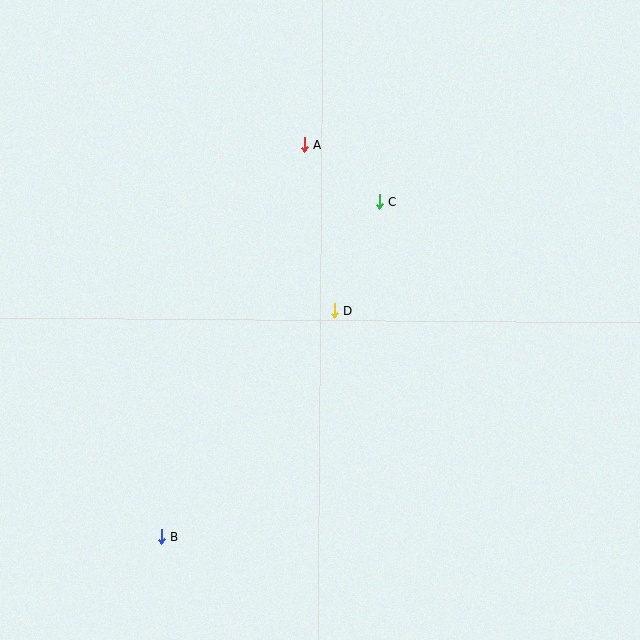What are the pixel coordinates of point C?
Point C is at (379, 202).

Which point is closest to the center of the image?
Point D at (334, 311) is closest to the center.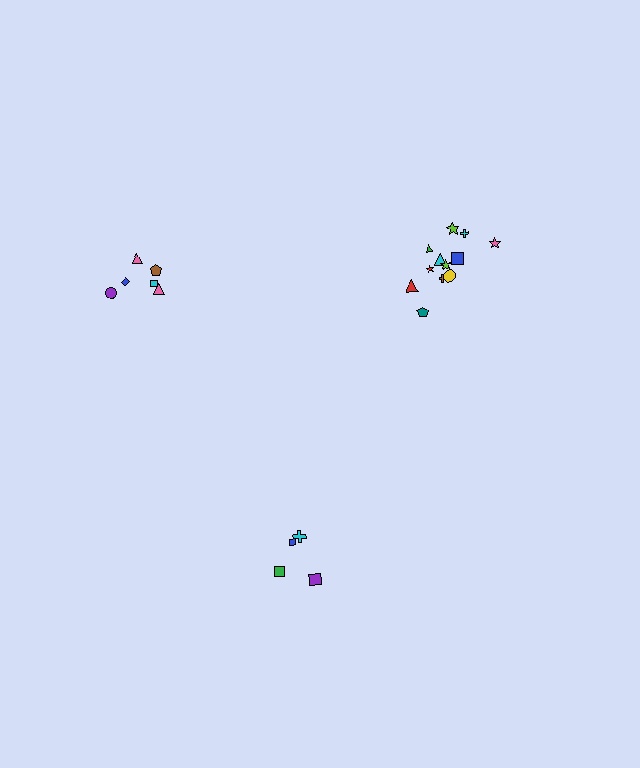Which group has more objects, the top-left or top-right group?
The top-right group.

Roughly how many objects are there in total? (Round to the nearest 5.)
Roughly 20 objects in total.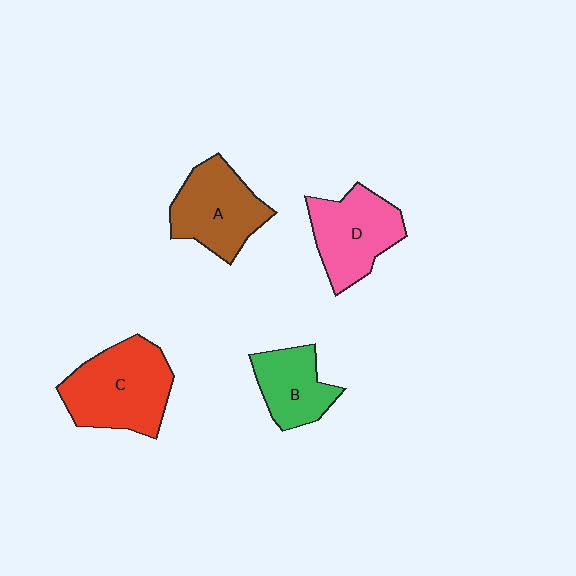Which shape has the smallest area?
Shape B (green).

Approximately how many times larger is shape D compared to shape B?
Approximately 1.3 times.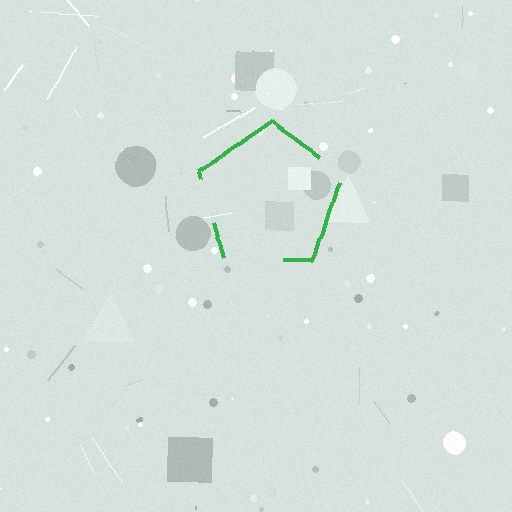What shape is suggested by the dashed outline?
The dashed outline suggests a pentagon.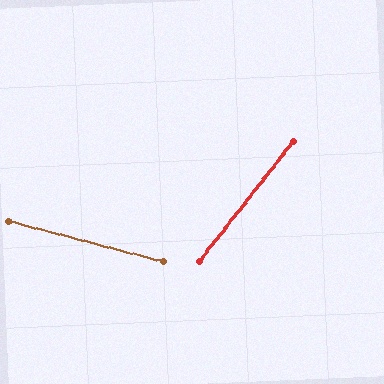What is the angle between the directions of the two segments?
Approximately 67 degrees.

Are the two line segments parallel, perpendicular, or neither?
Neither parallel nor perpendicular — they differ by about 67°.